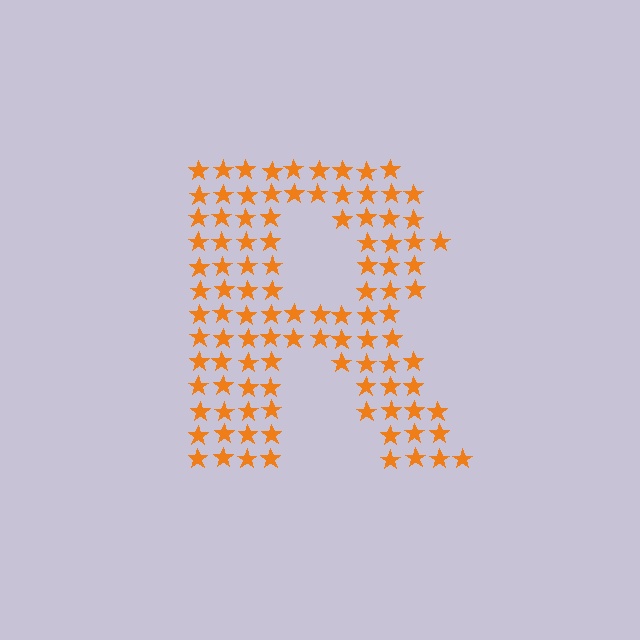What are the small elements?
The small elements are stars.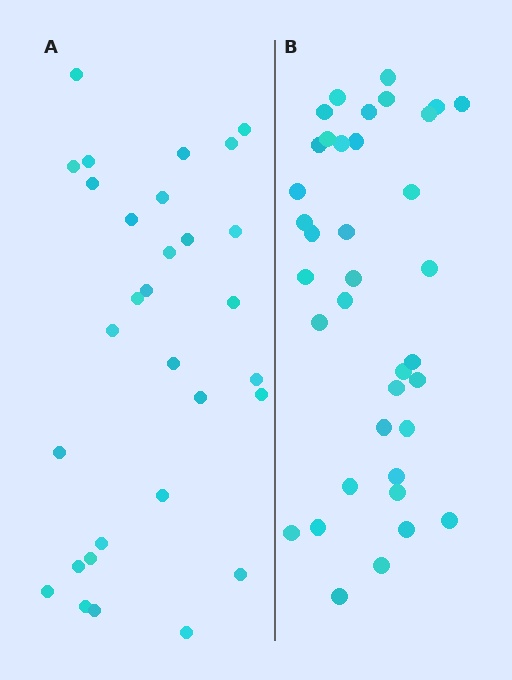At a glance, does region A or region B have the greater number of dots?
Region B (the right region) has more dots.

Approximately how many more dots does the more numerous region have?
Region B has roughly 8 or so more dots than region A.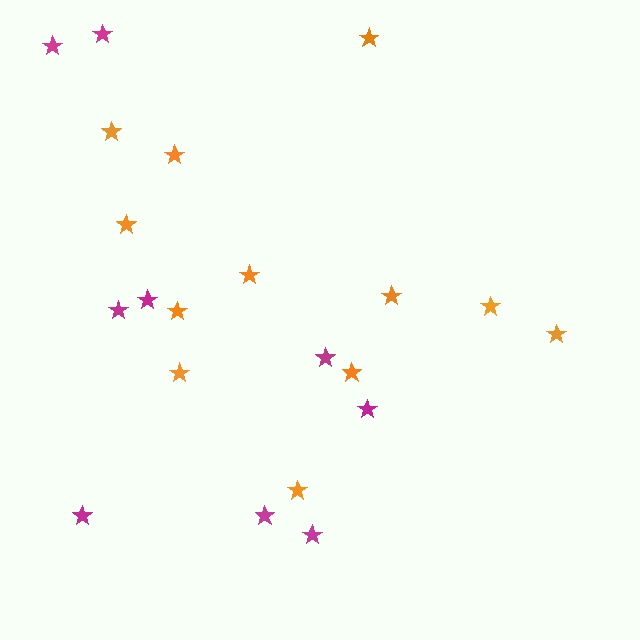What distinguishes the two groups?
There are 2 groups: one group of orange stars (12) and one group of magenta stars (9).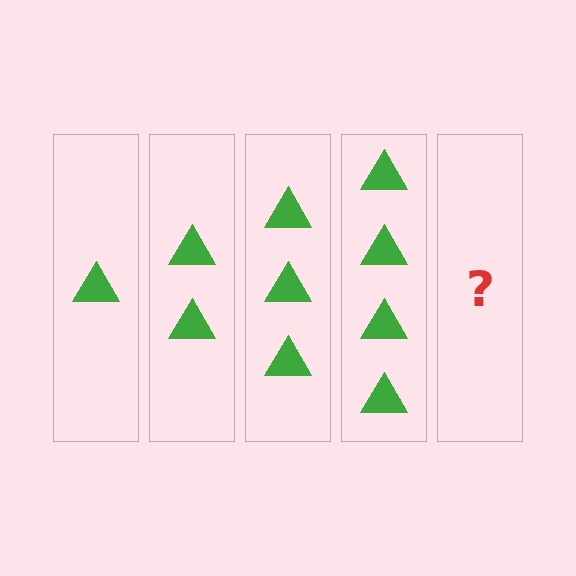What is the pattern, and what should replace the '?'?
The pattern is that each step adds one more triangle. The '?' should be 5 triangles.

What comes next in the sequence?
The next element should be 5 triangles.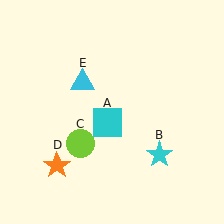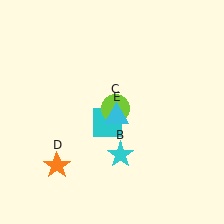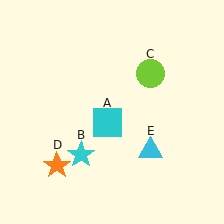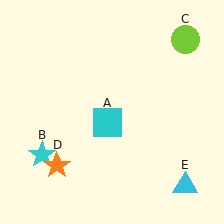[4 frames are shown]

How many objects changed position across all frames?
3 objects changed position: cyan star (object B), lime circle (object C), cyan triangle (object E).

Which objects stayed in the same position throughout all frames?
Cyan square (object A) and orange star (object D) remained stationary.